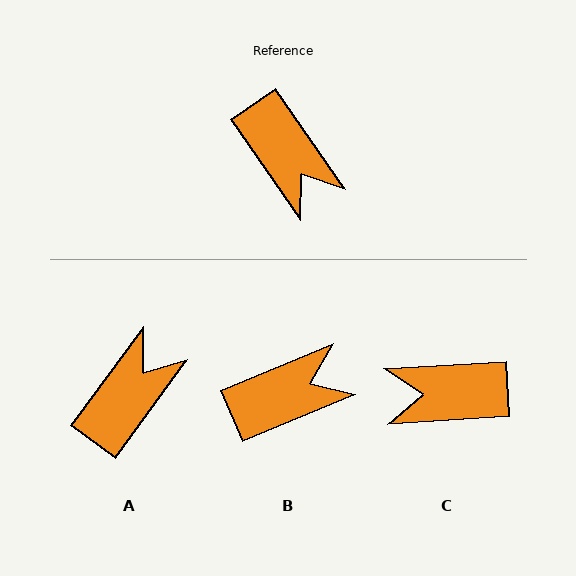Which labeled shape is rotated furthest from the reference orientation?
C, about 121 degrees away.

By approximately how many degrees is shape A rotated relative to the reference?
Approximately 109 degrees counter-clockwise.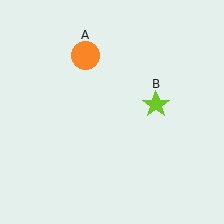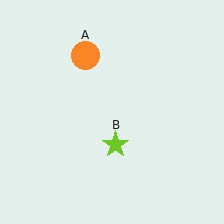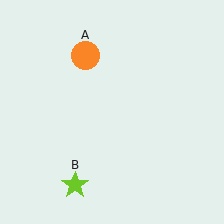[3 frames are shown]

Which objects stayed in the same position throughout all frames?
Orange circle (object A) remained stationary.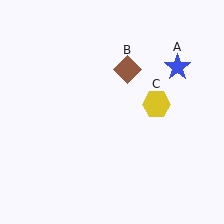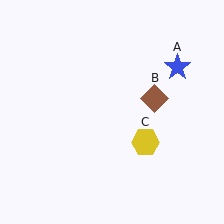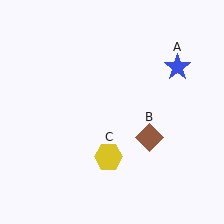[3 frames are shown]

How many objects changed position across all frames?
2 objects changed position: brown diamond (object B), yellow hexagon (object C).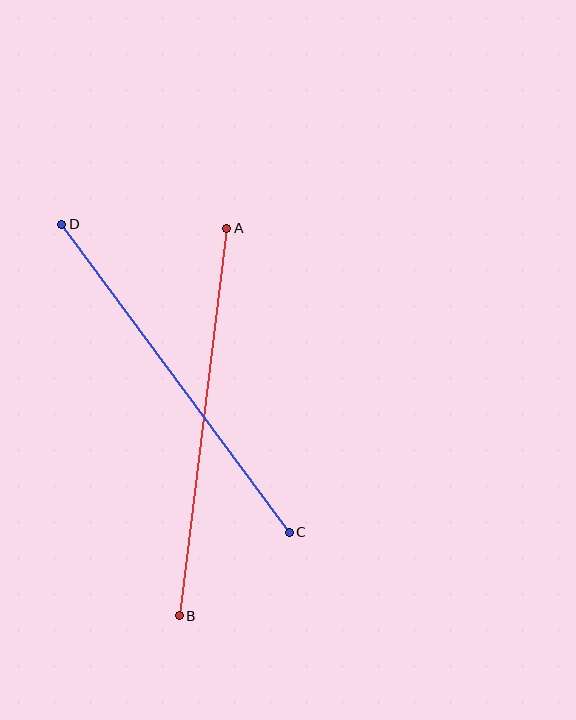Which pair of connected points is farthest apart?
Points A and B are farthest apart.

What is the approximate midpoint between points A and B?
The midpoint is at approximately (203, 422) pixels.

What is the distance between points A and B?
The distance is approximately 390 pixels.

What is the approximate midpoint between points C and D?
The midpoint is at approximately (175, 378) pixels.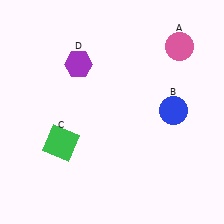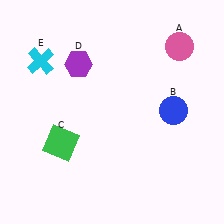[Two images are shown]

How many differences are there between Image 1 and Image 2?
There is 1 difference between the two images.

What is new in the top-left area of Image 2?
A cyan cross (E) was added in the top-left area of Image 2.